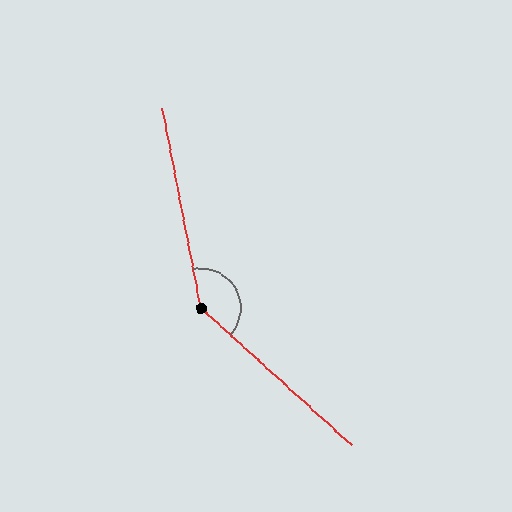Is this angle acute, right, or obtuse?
It is obtuse.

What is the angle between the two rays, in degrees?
Approximately 143 degrees.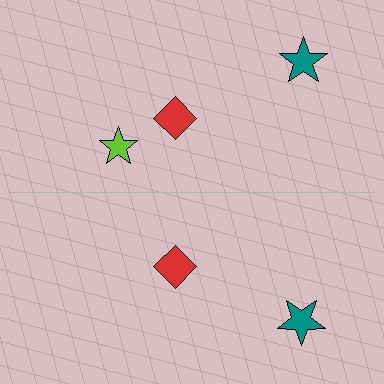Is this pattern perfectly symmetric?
No, the pattern is not perfectly symmetric. A lime star is missing from the bottom side.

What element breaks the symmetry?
A lime star is missing from the bottom side.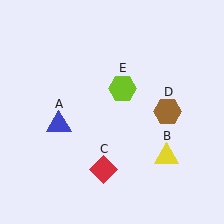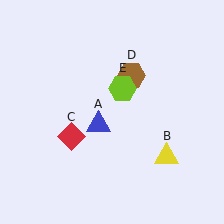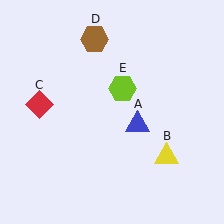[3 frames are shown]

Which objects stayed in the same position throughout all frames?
Yellow triangle (object B) and lime hexagon (object E) remained stationary.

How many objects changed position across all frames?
3 objects changed position: blue triangle (object A), red diamond (object C), brown hexagon (object D).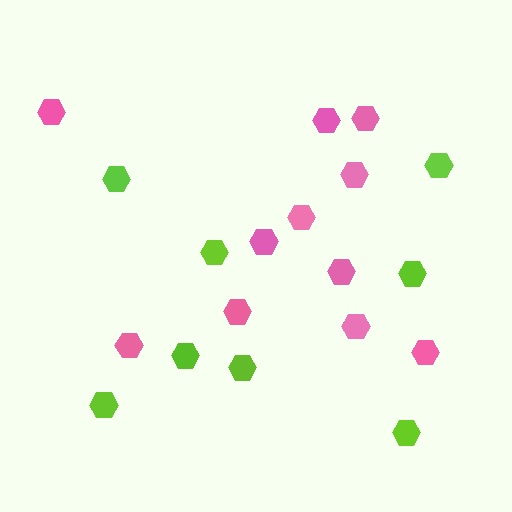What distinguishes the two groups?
There are 2 groups: one group of pink hexagons (11) and one group of lime hexagons (8).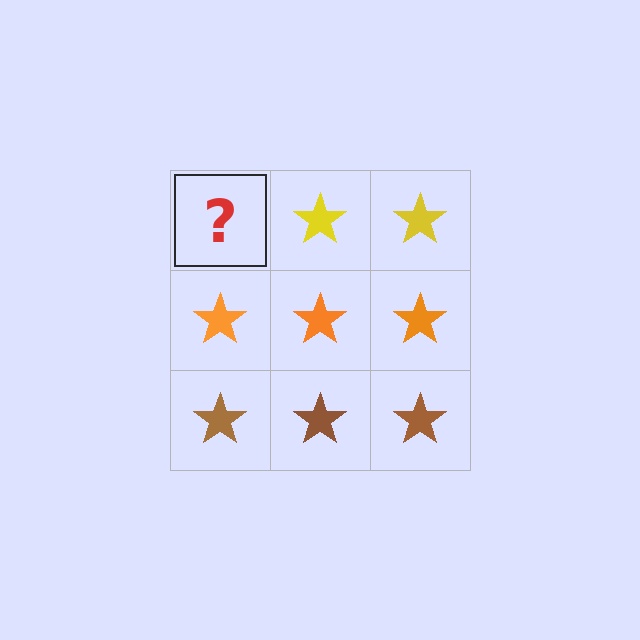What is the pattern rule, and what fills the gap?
The rule is that each row has a consistent color. The gap should be filled with a yellow star.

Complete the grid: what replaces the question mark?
The question mark should be replaced with a yellow star.